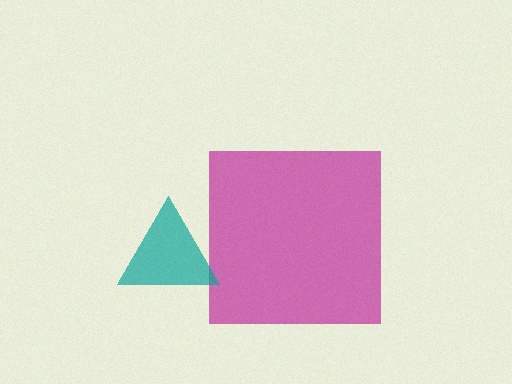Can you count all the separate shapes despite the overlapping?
Yes, there are 2 separate shapes.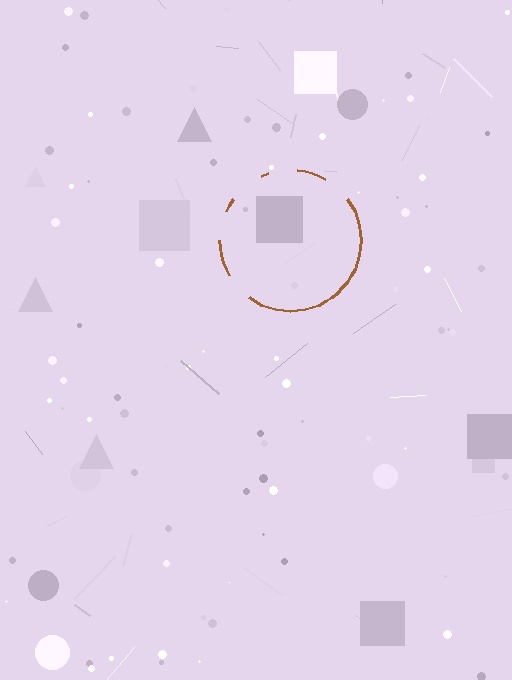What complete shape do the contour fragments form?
The contour fragments form a circle.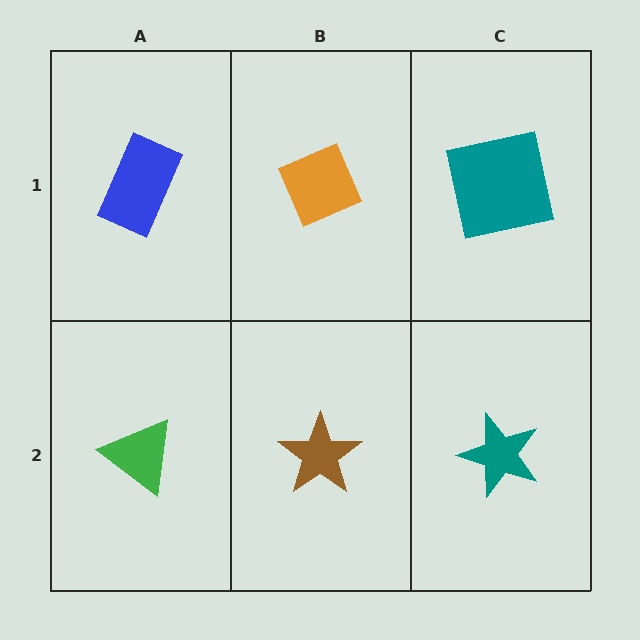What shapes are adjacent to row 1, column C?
A teal star (row 2, column C), an orange diamond (row 1, column B).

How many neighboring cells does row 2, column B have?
3.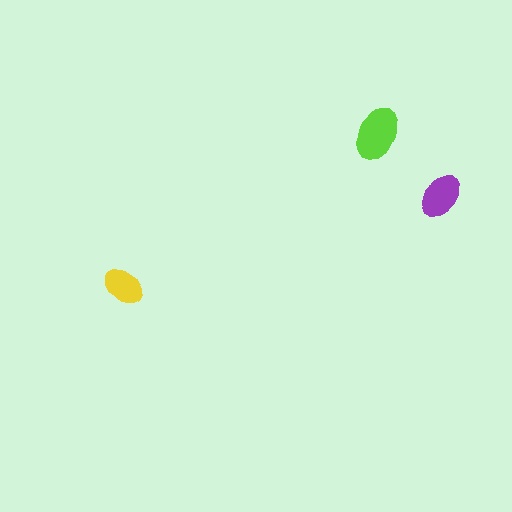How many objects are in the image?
There are 3 objects in the image.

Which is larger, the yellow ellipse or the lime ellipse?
The lime one.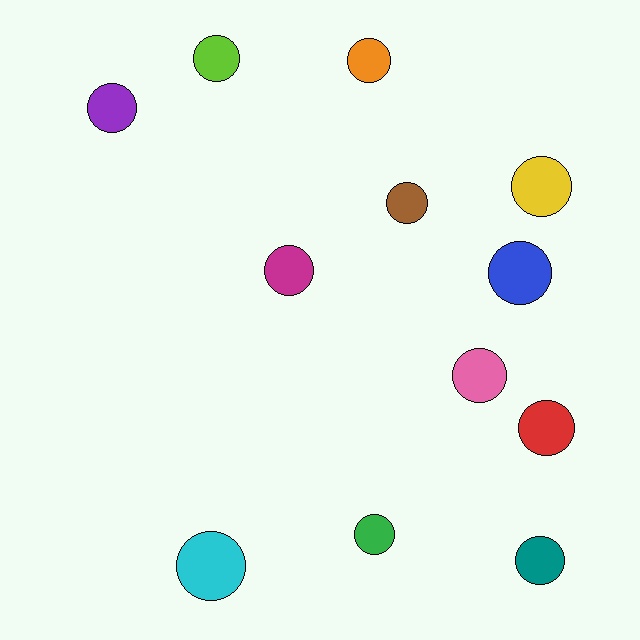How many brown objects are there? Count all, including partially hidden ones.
There is 1 brown object.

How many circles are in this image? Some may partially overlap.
There are 12 circles.